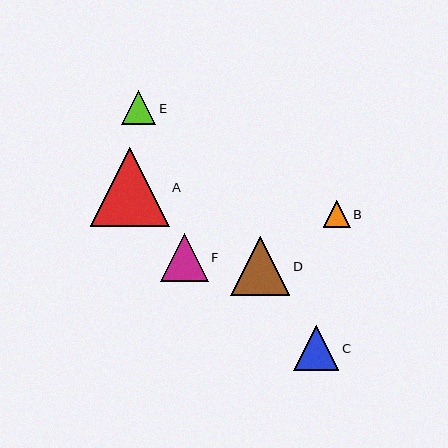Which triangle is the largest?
Triangle A is the largest with a size of approximately 79 pixels.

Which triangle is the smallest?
Triangle B is the smallest with a size of approximately 27 pixels.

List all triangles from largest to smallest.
From largest to smallest: A, D, F, C, E, B.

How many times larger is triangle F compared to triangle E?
Triangle F is approximately 1.4 times the size of triangle E.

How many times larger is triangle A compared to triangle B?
Triangle A is approximately 2.9 times the size of triangle B.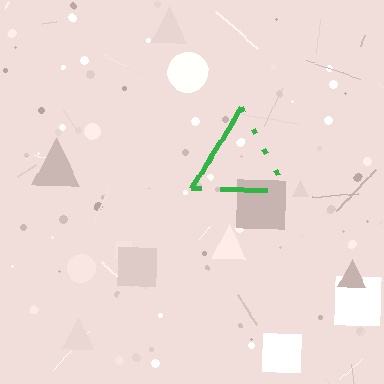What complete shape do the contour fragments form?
The contour fragments form a triangle.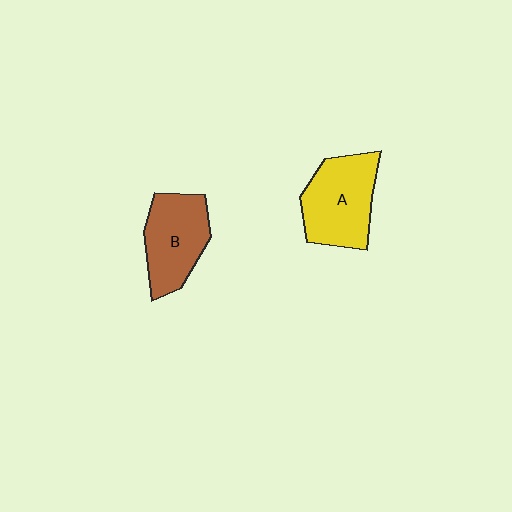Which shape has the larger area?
Shape A (yellow).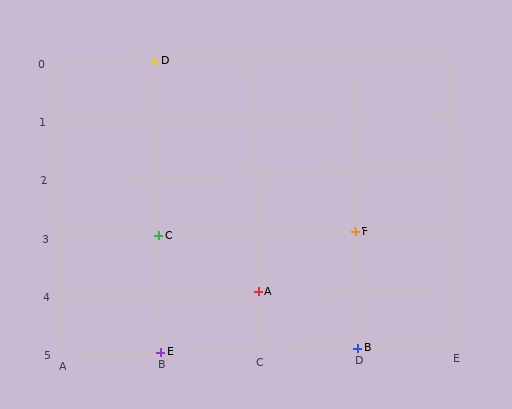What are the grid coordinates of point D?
Point D is at grid coordinates (B, 0).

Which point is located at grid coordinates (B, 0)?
Point D is at (B, 0).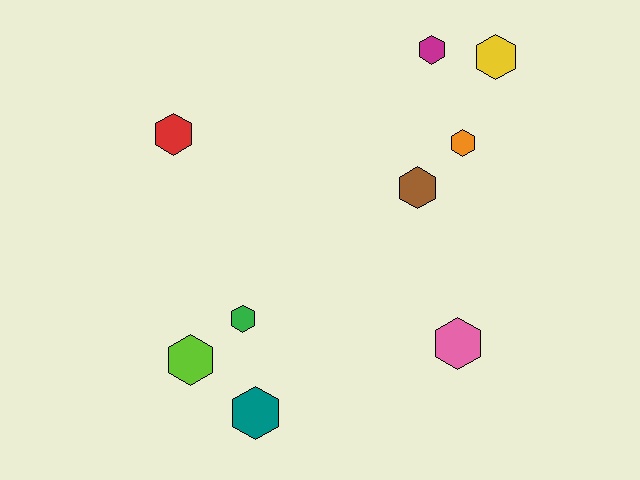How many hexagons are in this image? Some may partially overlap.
There are 9 hexagons.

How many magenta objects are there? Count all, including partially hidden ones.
There is 1 magenta object.